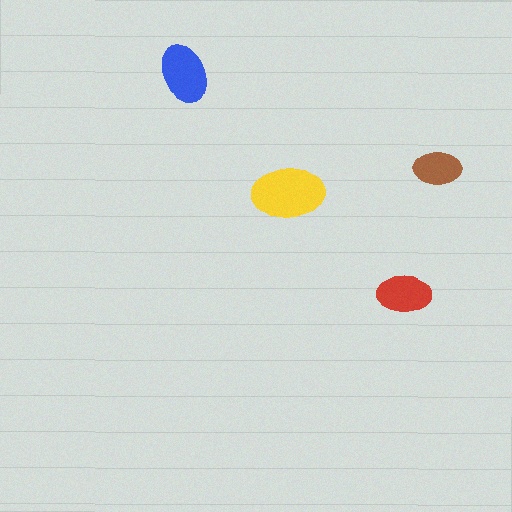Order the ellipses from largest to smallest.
the yellow one, the blue one, the red one, the brown one.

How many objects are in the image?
There are 4 objects in the image.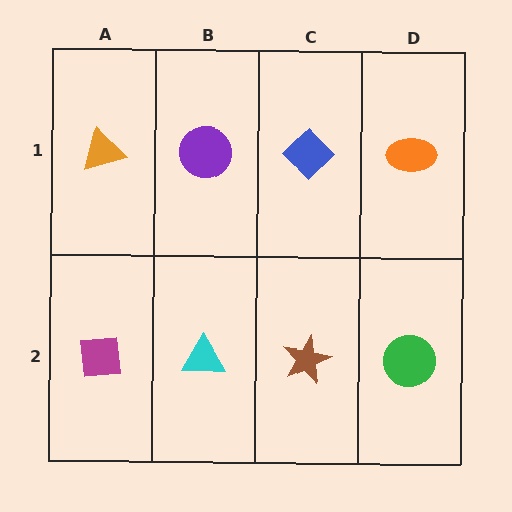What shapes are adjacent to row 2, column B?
A purple circle (row 1, column B), a magenta square (row 2, column A), a brown star (row 2, column C).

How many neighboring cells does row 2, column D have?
2.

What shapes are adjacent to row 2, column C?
A blue diamond (row 1, column C), a cyan triangle (row 2, column B), a green circle (row 2, column D).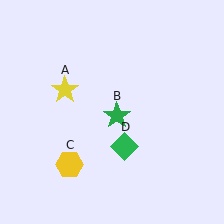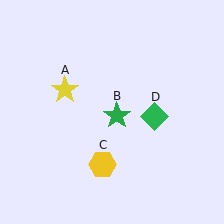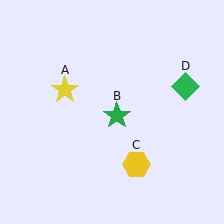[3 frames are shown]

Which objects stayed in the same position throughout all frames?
Yellow star (object A) and green star (object B) remained stationary.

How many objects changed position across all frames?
2 objects changed position: yellow hexagon (object C), green diamond (object D).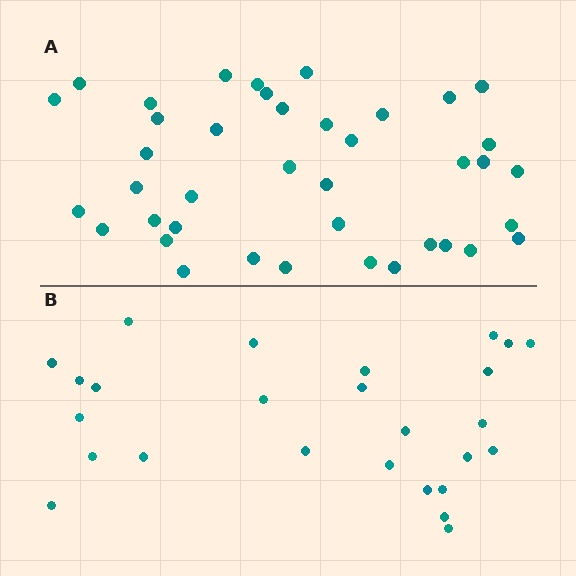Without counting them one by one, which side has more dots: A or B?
Region A (the top region) has more dots.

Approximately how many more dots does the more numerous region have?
Region A has approximately 15 more dots than region B.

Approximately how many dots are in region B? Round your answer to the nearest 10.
About 30 dots. (The exact count is 26, which rounds to 30.)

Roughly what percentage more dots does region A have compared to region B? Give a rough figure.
About 55% more.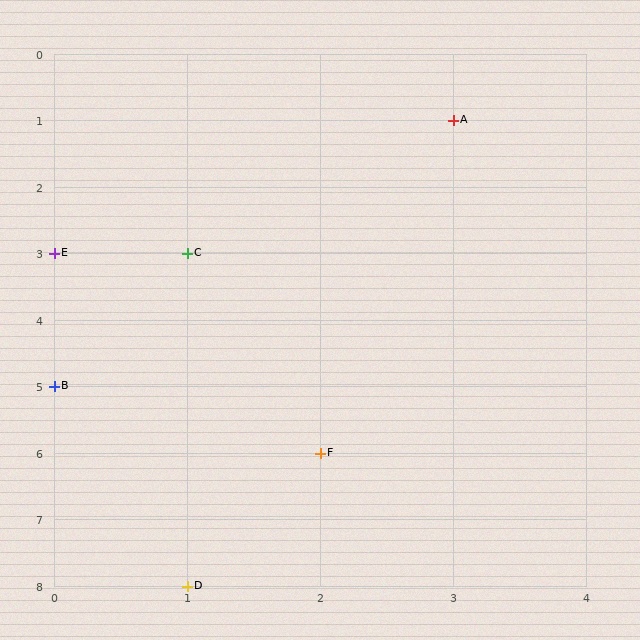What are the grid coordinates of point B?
Point B is at grid coordinates (0, 5).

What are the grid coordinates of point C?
Point C is at grid coordinates (1, 3).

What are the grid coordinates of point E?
Point E is at grid coordinates (0, 3).